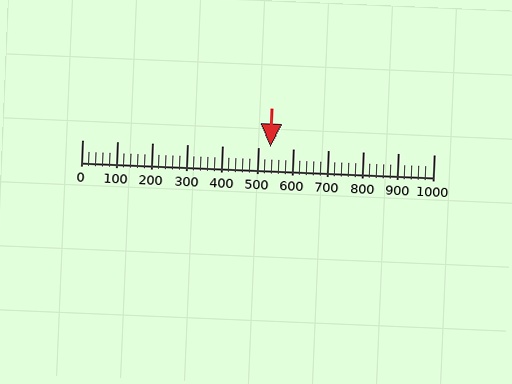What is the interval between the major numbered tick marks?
The major tick marks are spaced 100 units apart.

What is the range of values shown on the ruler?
The ruler shows values from 0 to 1000.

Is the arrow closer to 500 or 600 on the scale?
The arrow is closer to 500.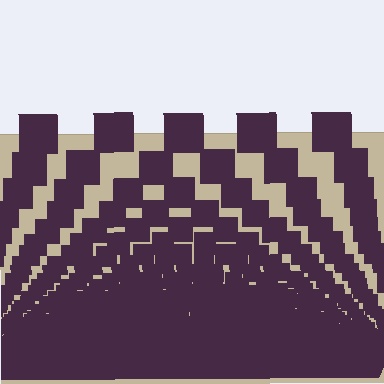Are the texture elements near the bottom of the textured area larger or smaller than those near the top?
Smaller. The gradient is inverted — elements near the bottom are smaller and denser.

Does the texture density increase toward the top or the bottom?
Density increases toward the bottom.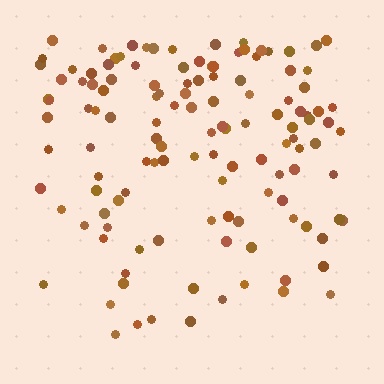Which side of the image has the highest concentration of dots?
The top.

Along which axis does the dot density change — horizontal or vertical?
Vertical.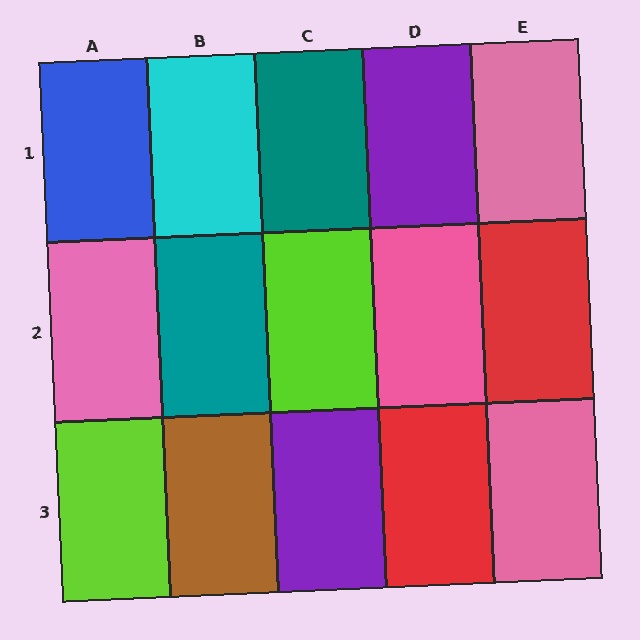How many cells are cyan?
1 cell is cyan.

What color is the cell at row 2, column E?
Red.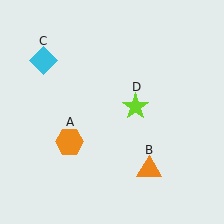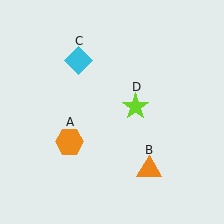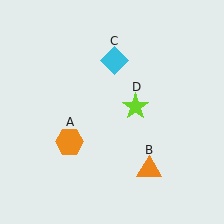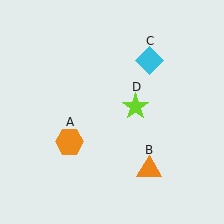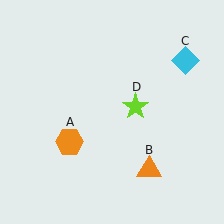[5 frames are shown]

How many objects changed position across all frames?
1 object changed position: cyan diamond (object C).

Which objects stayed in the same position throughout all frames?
Orange hexagon (object A) and orange triangle (object B) and lime star (object D) remained stationary.